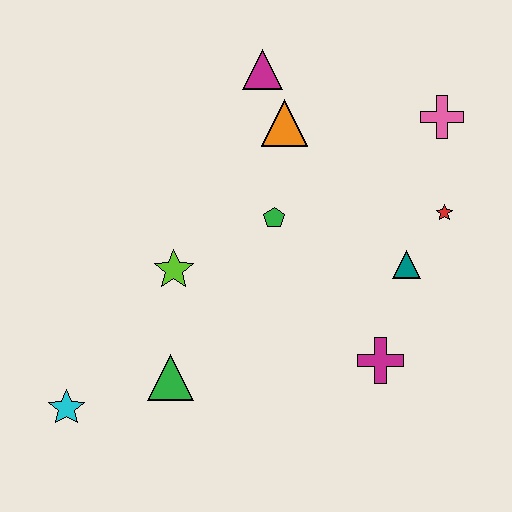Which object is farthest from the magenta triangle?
The cyan star is farthest from the magenta triangle.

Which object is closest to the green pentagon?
The orange triangle is closest to the green pentagon.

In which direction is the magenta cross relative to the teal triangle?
The magenta cross is below the teal triangle.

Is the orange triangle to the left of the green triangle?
No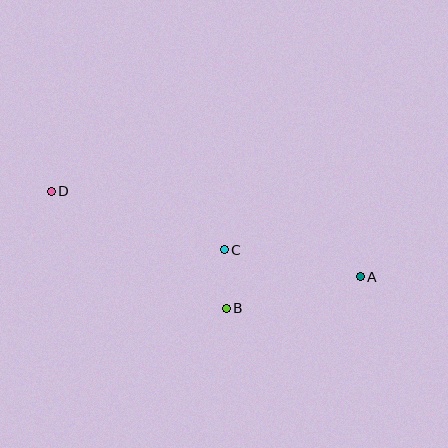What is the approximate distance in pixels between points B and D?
The distance between B and D is approximately 210 pixels.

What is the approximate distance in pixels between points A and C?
The distance between A and C is approximately 139 pixels.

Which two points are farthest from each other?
Points A and D are farthest from each other.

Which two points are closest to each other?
Points B and C are closest to each other.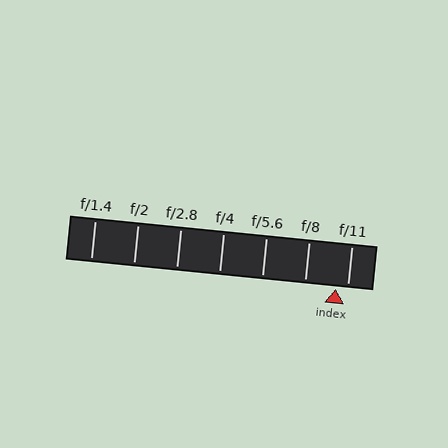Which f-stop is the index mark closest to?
The index mark is closest to f/11.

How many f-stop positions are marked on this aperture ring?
There are 7 f-stop positions marked.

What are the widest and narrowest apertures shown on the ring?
The widest aperture shown is f/1.4 and the narrowest is f/11.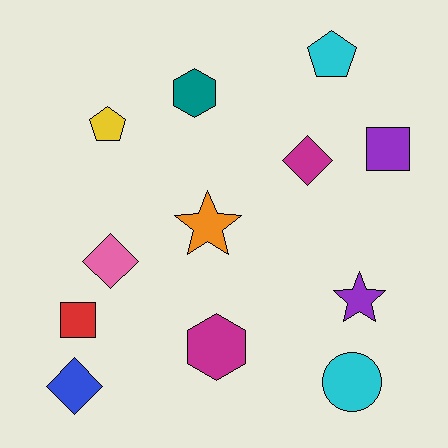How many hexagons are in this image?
There are 2 hexagons.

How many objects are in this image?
There are 12 objects.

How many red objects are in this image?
There is 1 red object.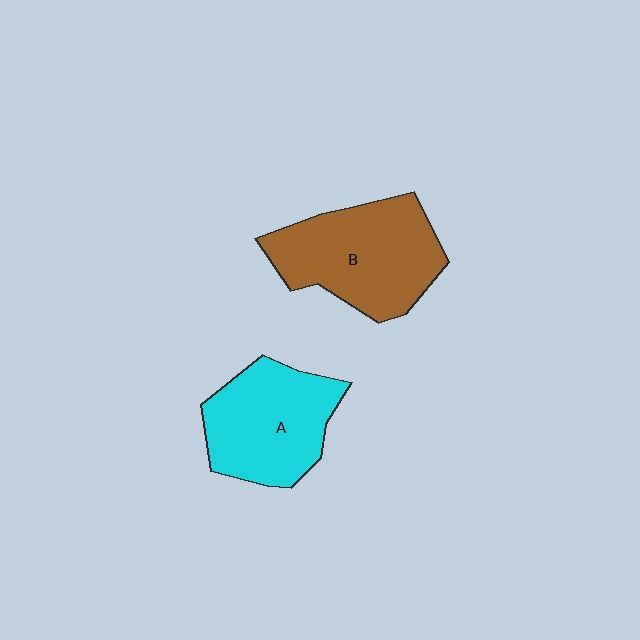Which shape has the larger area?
Shape B (brown).